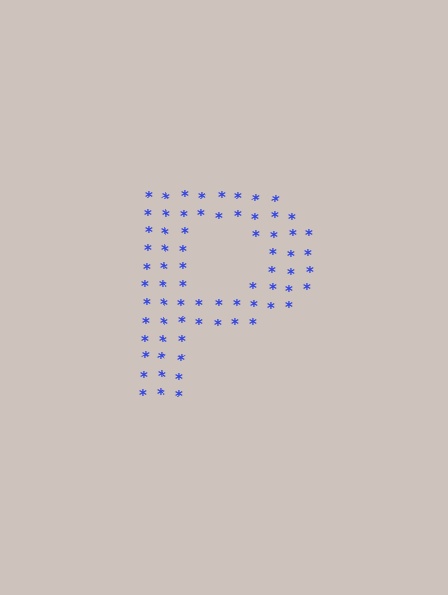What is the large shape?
The large shape is the letter P.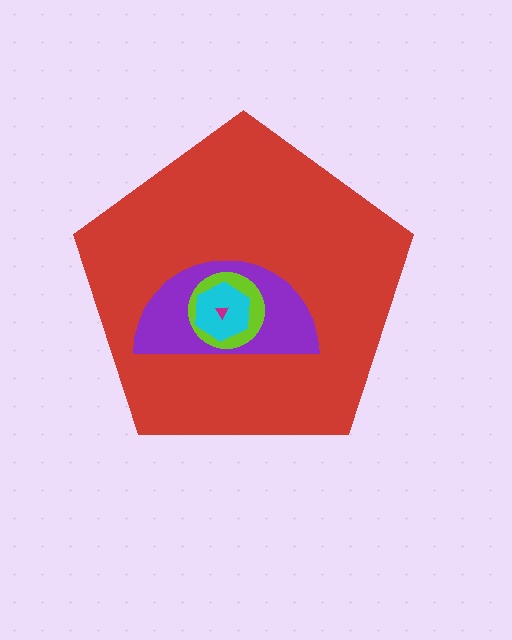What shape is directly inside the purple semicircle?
The lime circle.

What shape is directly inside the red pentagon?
The purple semicircle.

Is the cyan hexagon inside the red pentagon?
Yes.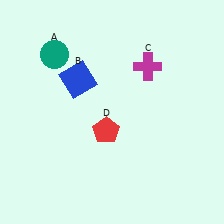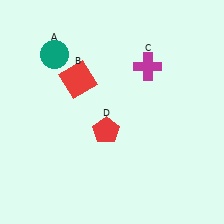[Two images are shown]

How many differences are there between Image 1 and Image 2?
There is 1 difference between the two images.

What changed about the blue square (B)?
In Image 1, B is blue. In Image 2, it changed to red.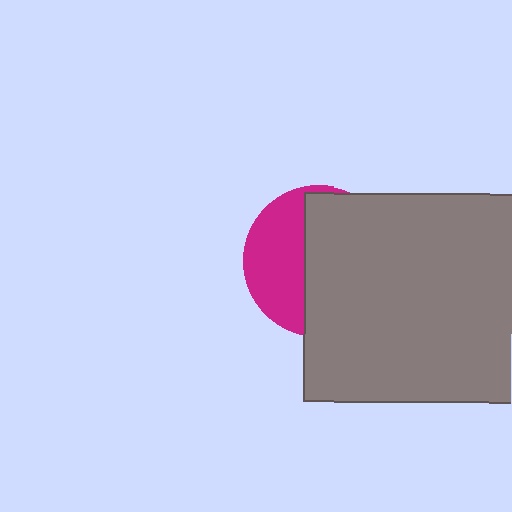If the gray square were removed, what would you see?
You would see the complete magenta circle.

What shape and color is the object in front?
The object in front is a gray square.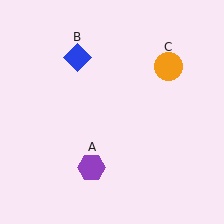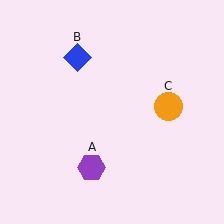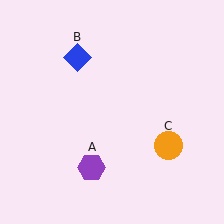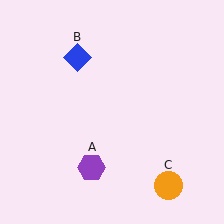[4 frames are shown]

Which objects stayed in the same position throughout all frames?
Purple hexagon (object A) and blue diamond (object B) remained stationary.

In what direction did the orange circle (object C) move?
The orange circle (object C) moved down.